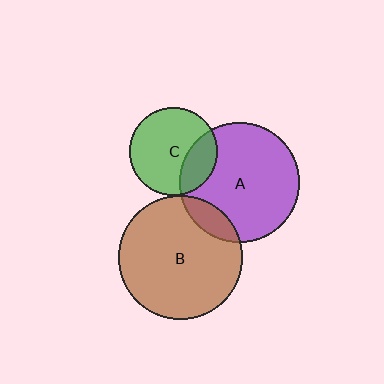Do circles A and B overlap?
Yes.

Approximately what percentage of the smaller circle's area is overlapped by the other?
Approximately 10%.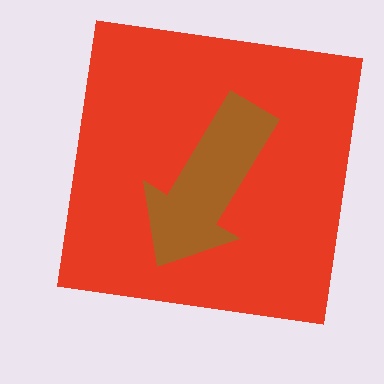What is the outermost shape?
The red square.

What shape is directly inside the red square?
The brown arrow.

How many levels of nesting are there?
2.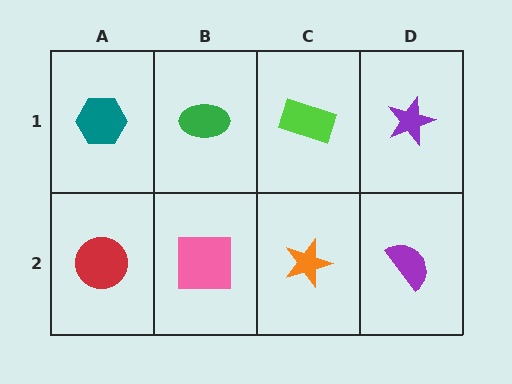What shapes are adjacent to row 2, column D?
A purple star (row 1, column D), an orange star (row 2, column C).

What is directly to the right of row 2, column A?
A pink square.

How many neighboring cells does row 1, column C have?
3.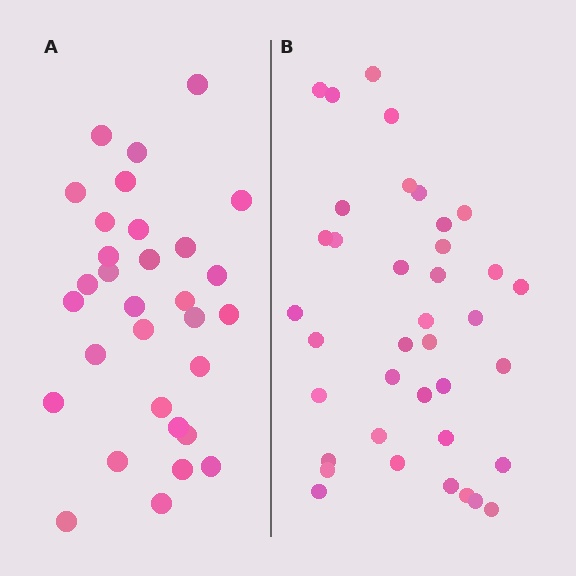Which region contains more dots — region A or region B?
Region B (the right region) has more dots.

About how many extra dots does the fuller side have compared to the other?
Region B has roughly 8 or so more dots than region A.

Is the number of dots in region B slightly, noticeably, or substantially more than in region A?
Region B has only slightly more — the two regions are fairly close. The ratio is roughly 1.2 to 1.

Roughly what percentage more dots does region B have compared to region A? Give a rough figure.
About 25% more.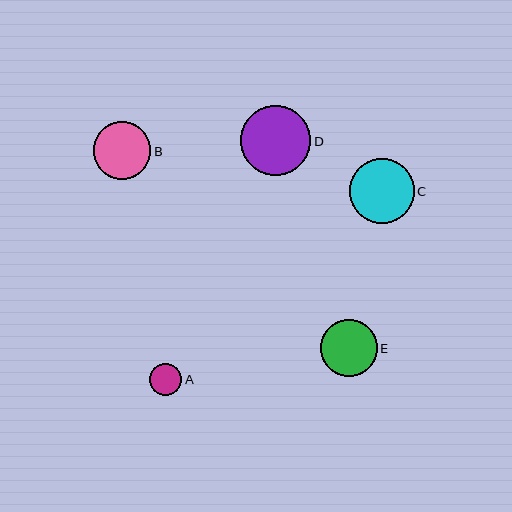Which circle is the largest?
Circle D is the largest with a size of approximately 70 pixels.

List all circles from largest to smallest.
From largest to smallest: D, C, B, E, A.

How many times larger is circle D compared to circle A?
Circle D is approximately 2.2 times the size of circle A.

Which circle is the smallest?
Circle A is the smallest with a size of approximately 32 pixels.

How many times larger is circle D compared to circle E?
Circle D is approximately 1.2 times the size of circle E.